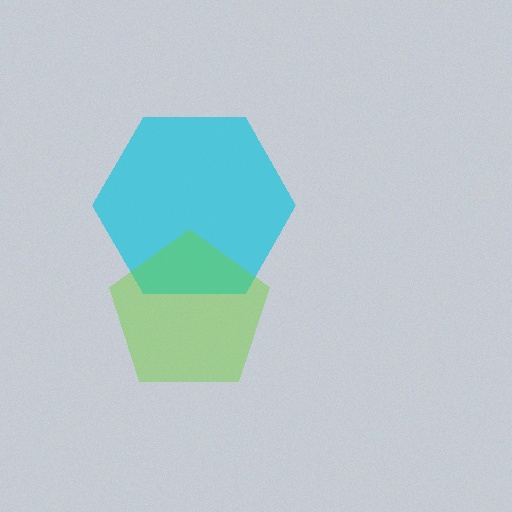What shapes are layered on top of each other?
The layered shapes are: a cyan hexagon, a lime pentagon.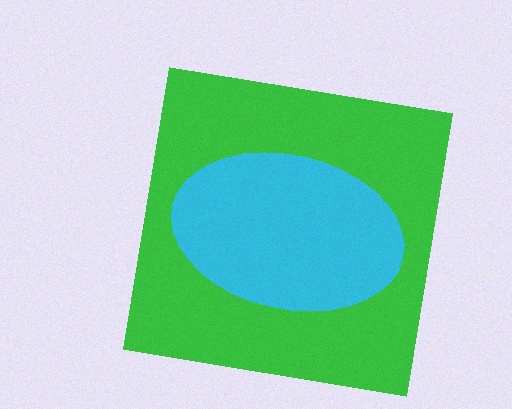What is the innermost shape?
The cyan ellipse.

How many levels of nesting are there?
2.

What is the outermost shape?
The green square.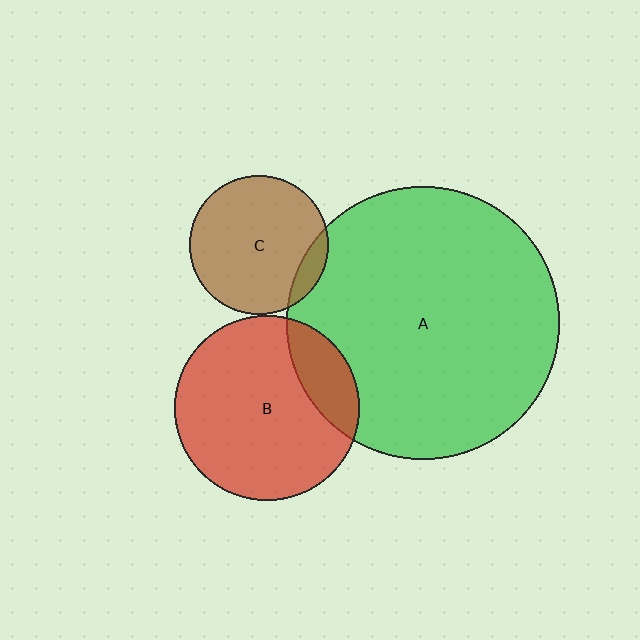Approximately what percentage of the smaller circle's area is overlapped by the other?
Approximately 20%.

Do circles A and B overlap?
Yes.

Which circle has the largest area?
Circle A (green).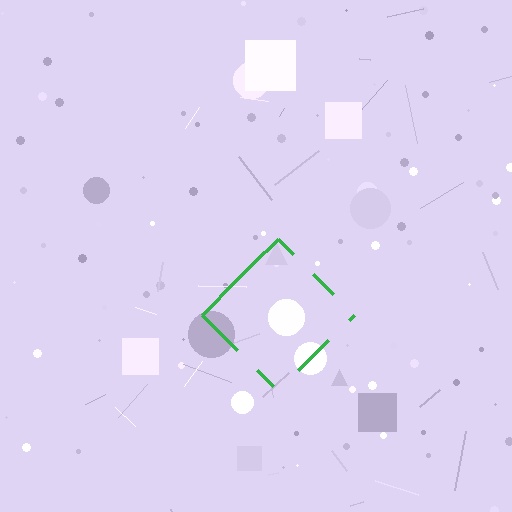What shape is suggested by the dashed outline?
The dashed outline suggests a diamond.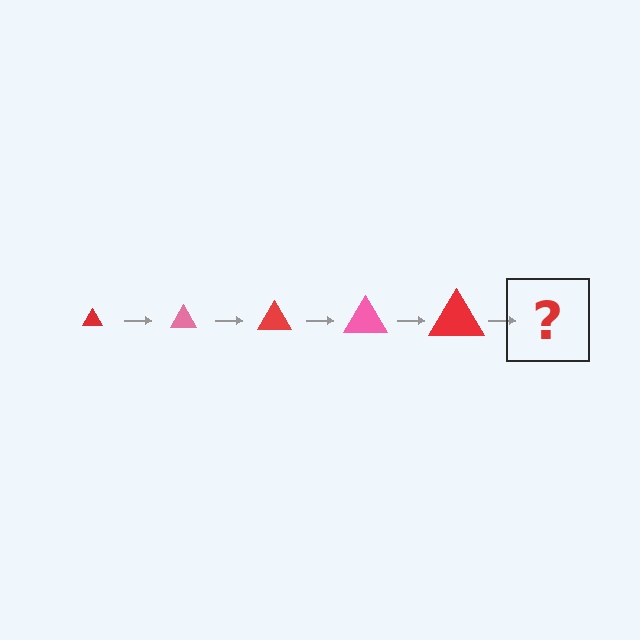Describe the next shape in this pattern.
It should be a pink triangle, larger than the previous one.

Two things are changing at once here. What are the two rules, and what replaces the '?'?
The two rules are that the triangle grows larger each step and the color cycles through red and pink. The '?' should be a pink triangle, larger than the previous one.